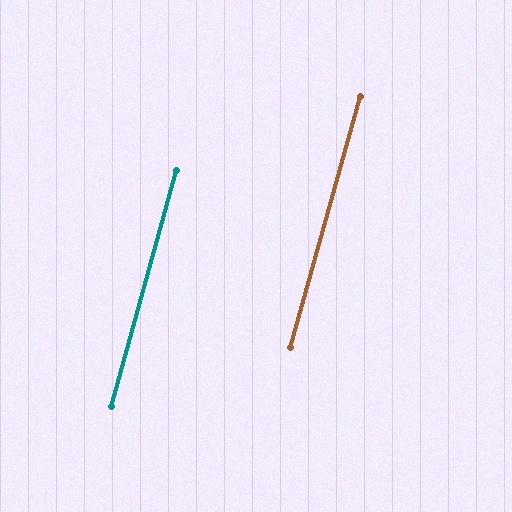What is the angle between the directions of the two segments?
Approximately 0 degrees.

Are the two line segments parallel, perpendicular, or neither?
Parallel — their directions differ by only 0.1°.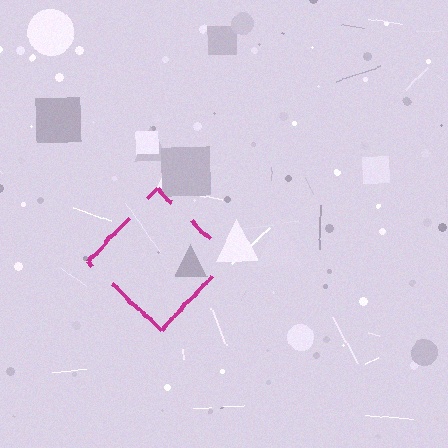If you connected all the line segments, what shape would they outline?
They would outline a diamond.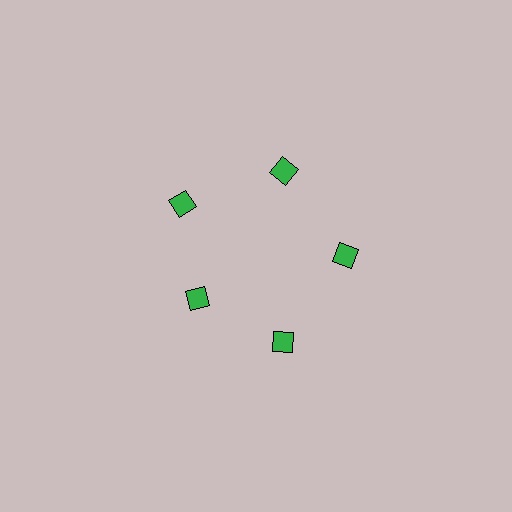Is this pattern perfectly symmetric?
No. The 5 green squares are arranged in a ring, but one element near the 8 o'clock position is pulled inward toward the center, breaking the 5-fold rotational symmetry.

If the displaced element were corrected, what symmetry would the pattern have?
It would have 5-fold rotational symmetry — the pattern would map onto itself every 72 degrees.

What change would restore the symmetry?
The symmetry would be restored by moving it outward, back onto the ring so that all 5 squares sit at equal angles and equal distance from the center.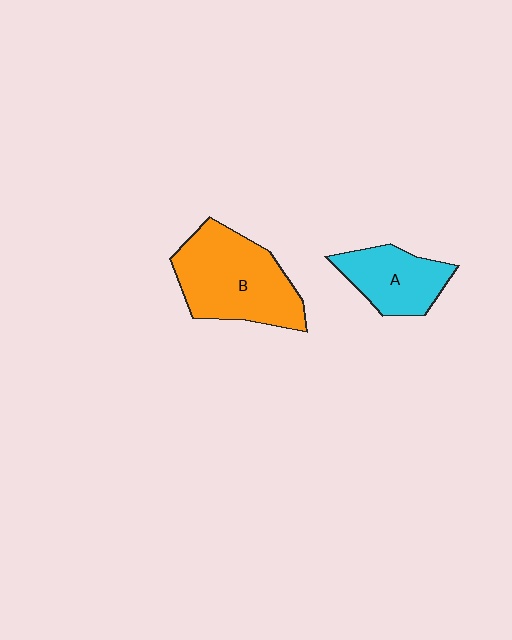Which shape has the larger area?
Shape B (orange).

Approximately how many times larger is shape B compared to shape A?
Approximately 1.7 times.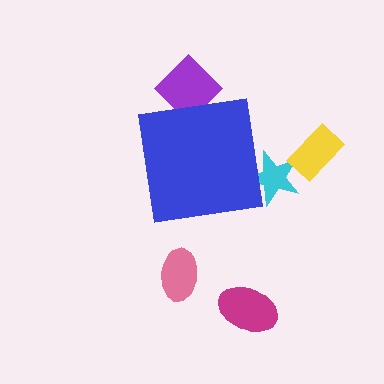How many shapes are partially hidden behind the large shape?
2 shapes are partially hidden.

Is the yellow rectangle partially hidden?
No, the yellow rectangle is fully visible.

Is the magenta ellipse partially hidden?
No, the magenta ellipse is fully visible.